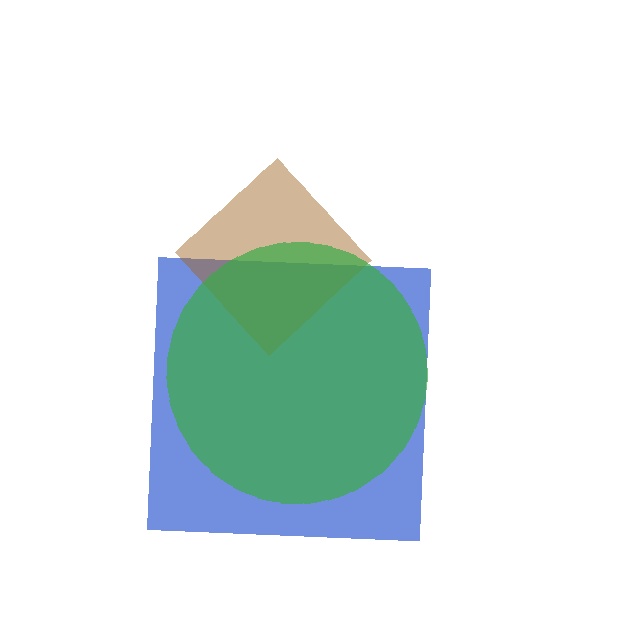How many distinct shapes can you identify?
There are 3 distinct shapes: a blue square, a brown diamond, a green circle.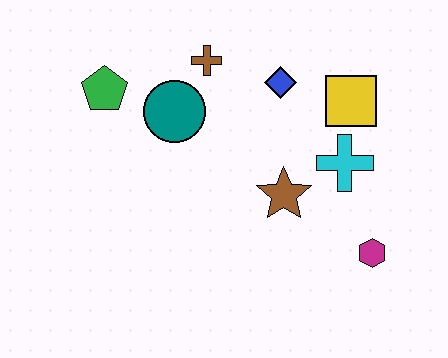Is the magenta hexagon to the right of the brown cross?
Yes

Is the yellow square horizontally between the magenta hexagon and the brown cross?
Yes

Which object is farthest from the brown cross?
The magenta hexagon is farthest from the brown cross.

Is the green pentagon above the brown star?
Yes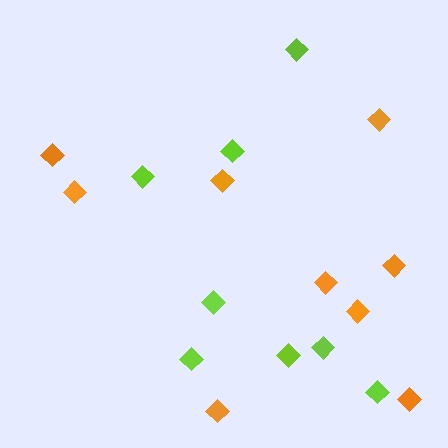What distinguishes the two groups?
There are 2 groups: one group of lime diamonds (8) and one group of orange diamonds (9).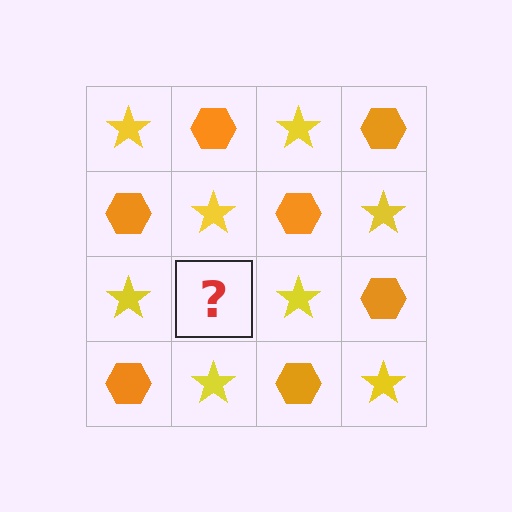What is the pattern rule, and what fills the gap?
The rule is that it alternates yellow star and orange hexagon in a checkerboard pattern. The gap should be filled with an orange hexagon.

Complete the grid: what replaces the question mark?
The question mark should be replaced with an orange hexagon.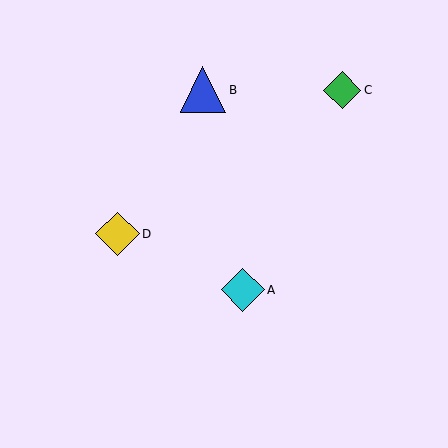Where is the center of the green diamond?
The center of the green diamond is at (342, 90).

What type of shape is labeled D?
Shape D is a yellow diamond.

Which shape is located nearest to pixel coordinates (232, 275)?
The cyan diamond (labeled A) at (243, 290) is nearest to that location.